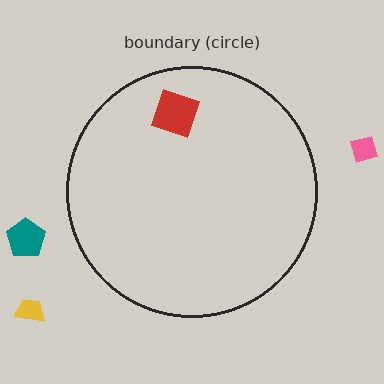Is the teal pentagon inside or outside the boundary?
Outside.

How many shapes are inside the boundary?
1 inside, 3 outside.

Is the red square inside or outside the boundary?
Inside.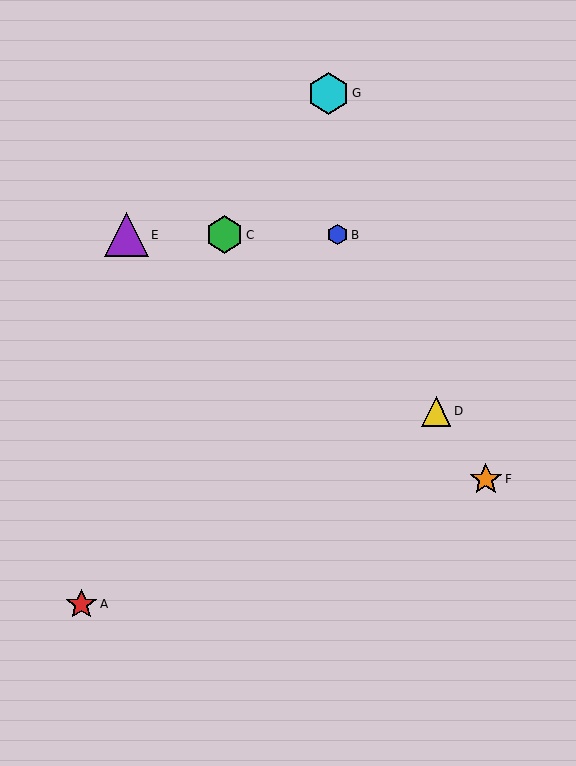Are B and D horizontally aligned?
No, B is at y≈235 and D is at y≈411.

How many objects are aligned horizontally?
3 objects (B, C, E) are aligned horizontally.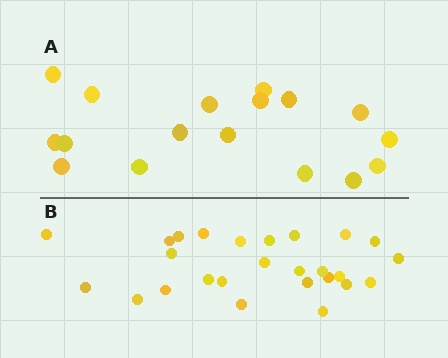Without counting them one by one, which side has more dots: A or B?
Region B (the bottom region) has more dots.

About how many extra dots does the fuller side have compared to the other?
Region B has roughly 8 or so more dots than region A.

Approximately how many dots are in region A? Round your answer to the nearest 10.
About 20 dots. (The exact count is 17, which rounds to 20.)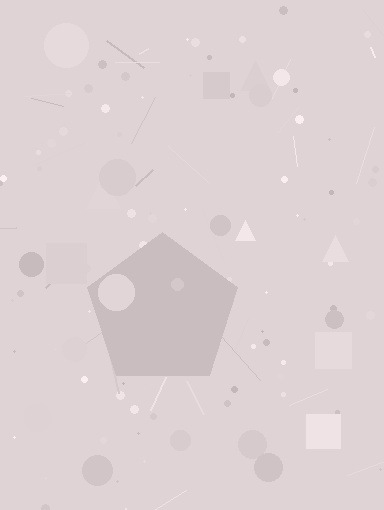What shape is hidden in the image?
A pentagon is hidden in the image.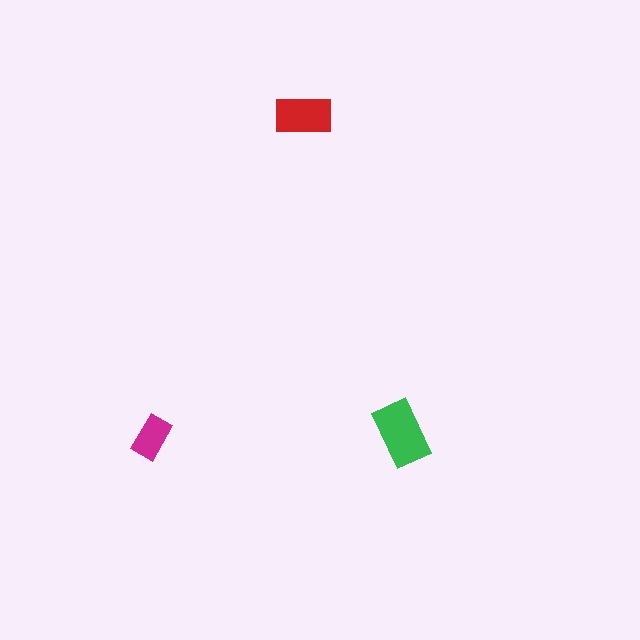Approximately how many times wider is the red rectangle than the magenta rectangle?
About 1.5 times wider.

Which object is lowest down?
The magenta rectangle is bottommost.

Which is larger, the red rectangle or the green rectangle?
The green one.